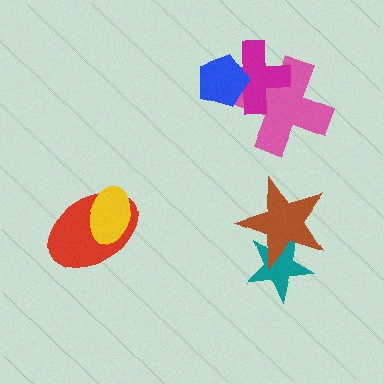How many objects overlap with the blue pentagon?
2 objects overlap with the blue pentagon.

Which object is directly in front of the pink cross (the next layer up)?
The magenta cross is directly in front of the pink cross.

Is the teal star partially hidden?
Yes, it is partially covered by another shape.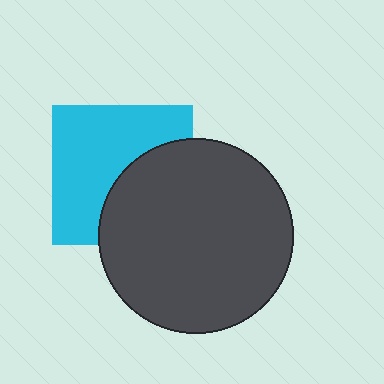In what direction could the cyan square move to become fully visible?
The cyan square could move toward the upper-left. That would shift it out from behind the dark gray circle entirely.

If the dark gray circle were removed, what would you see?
You would see the complete cyan square.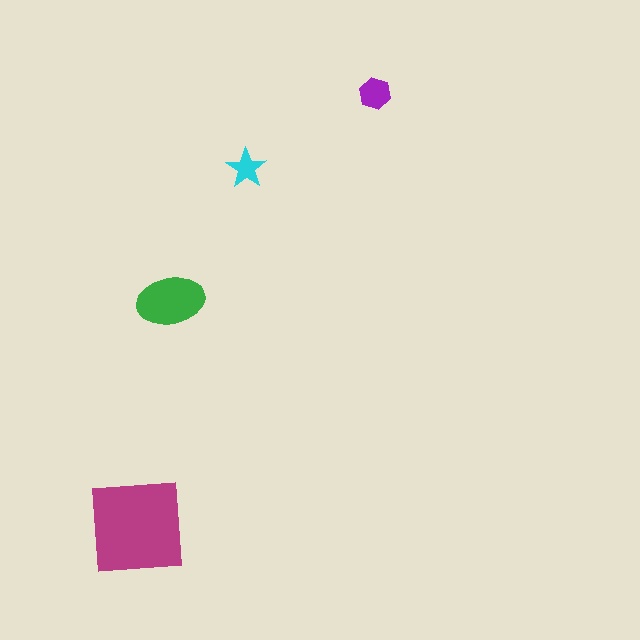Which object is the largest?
The magenta square.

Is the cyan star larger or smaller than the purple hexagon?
Smaller.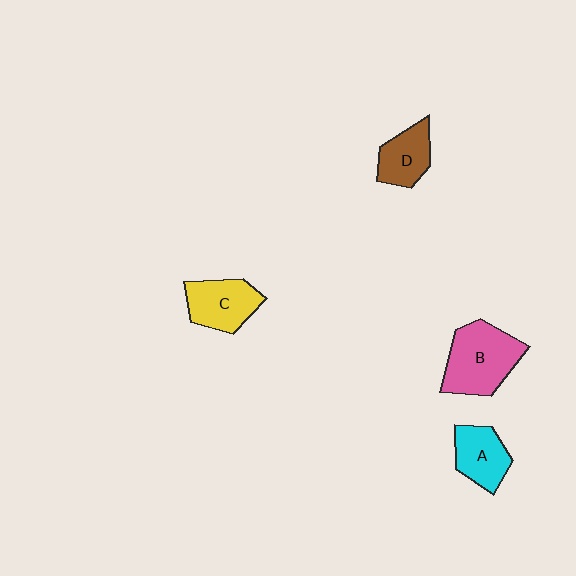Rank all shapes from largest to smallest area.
From largest to smallest: B (pink), C (yellow), A (cyan), D (brown).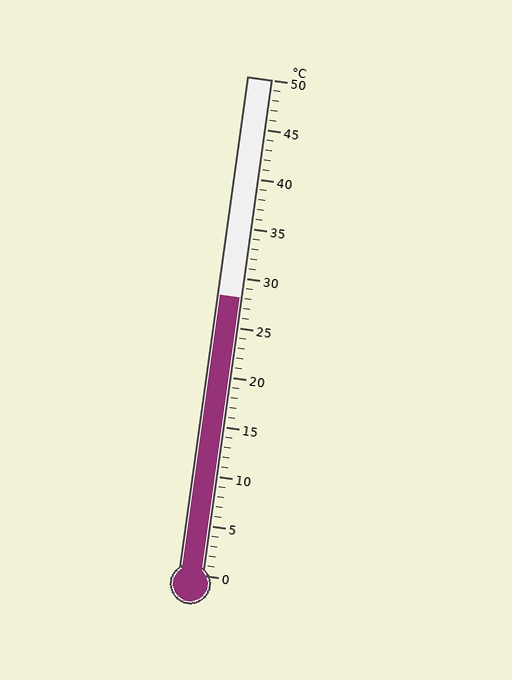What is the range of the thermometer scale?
The thermometer scale ranges from 0°C to 50°C.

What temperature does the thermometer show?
The thermometer shows approximately 28°C.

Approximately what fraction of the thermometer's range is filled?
The thermometer is filled to approximately 55% of its range.